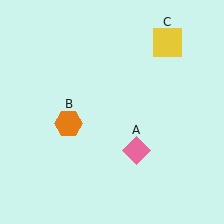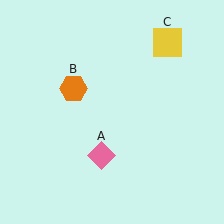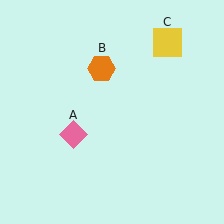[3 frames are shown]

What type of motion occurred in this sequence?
The pink diamond (object A), orange hexagon (object B) rotated clockwise around the center of the scene.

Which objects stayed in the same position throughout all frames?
Yellow square (object C) remained stationary.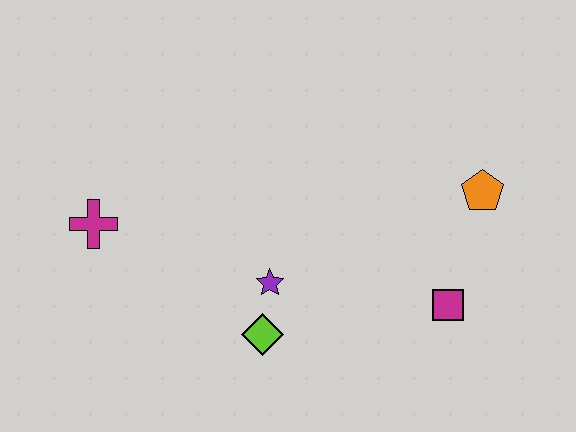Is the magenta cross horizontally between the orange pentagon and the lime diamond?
No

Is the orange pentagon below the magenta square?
No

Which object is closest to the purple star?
The lime diamond is closest to the purple star.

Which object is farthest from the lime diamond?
The orange pentagon is farthest from the lime diamond.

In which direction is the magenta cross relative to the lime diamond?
The magenta cross is to the left of the lime diamond.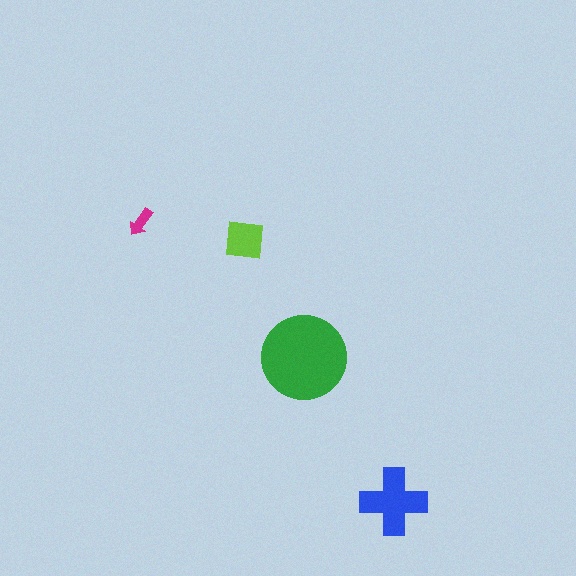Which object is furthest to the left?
The magenta arrow is leftmost.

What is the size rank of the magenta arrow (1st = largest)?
4th.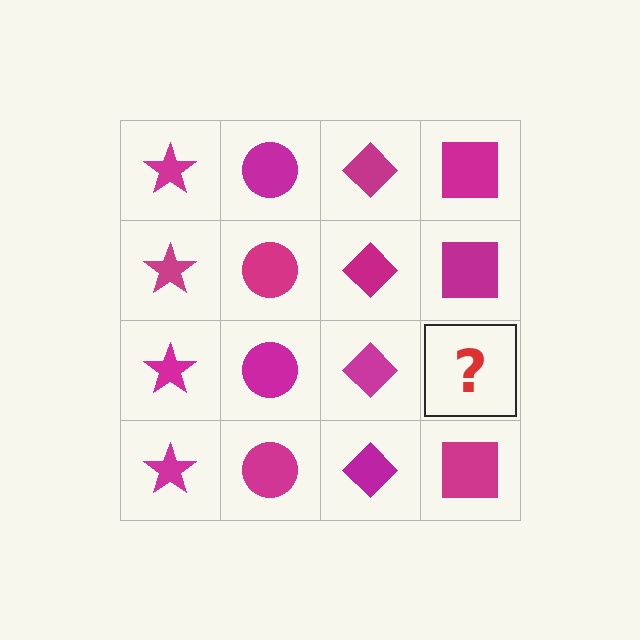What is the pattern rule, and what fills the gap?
The rule is that each column has a consistent shape. The gap should be filled with a magenta square.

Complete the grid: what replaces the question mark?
The question mark should be replaced with a magenta square.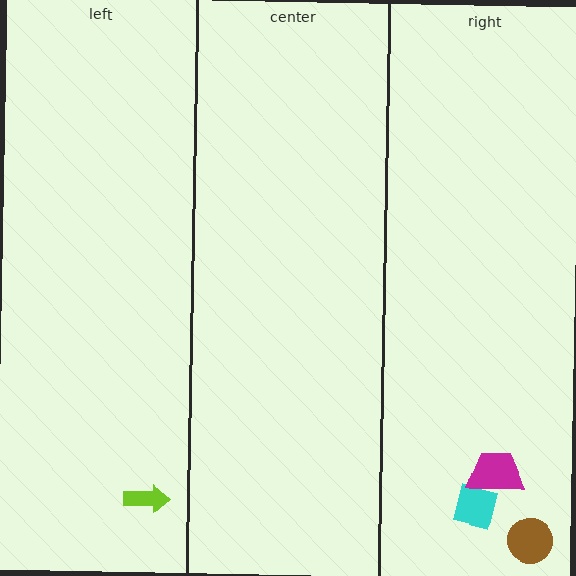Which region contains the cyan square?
The right region.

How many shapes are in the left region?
1.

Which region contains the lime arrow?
The left region.